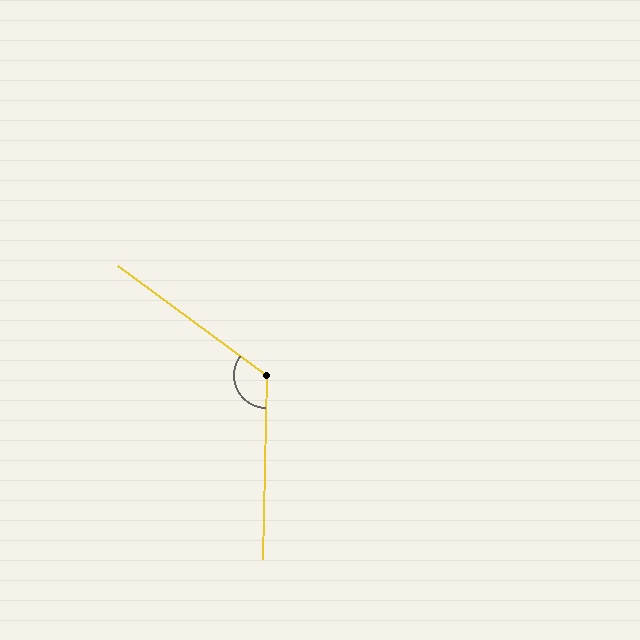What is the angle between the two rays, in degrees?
Approximately 125 degrees.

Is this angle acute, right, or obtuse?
It is obtuse.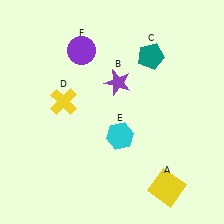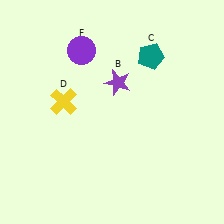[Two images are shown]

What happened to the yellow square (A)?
The yellow square (A) was removed in Image 2. It was in the bottom-right area of Image 1.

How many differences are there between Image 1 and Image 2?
There are 2 differences between the two images.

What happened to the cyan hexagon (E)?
The cyan hexagon (E) was removed in Image 2. It was in the bottom-right area of Image 1.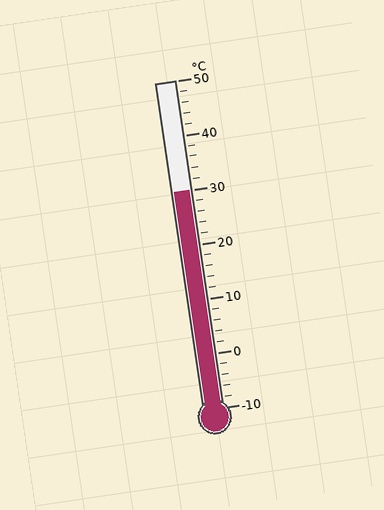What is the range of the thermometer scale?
The thermometer scale ranges from -10°C to 50°C.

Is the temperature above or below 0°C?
The temperature is above 0°C.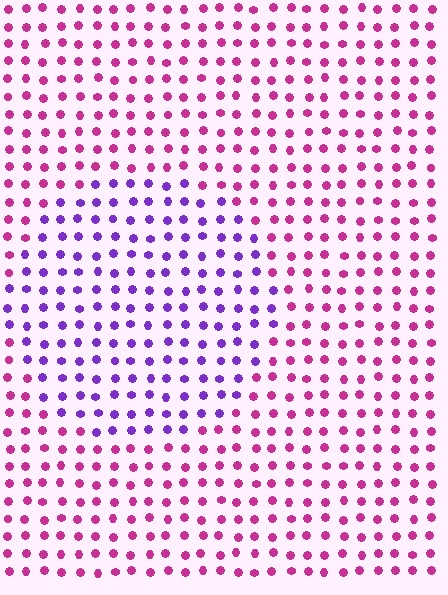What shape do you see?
I see a circle.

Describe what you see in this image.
The image is filled with small magenta elements in a uniform arrangement. A circle-shaped region is visible where the elements are tinted to a slightly different hue, forming a subtle color boundary.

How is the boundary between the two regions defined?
The boundary is defined purely by a slight shift in hue (about 49 degrees). Spacing, size, and orientation are identical on both sides.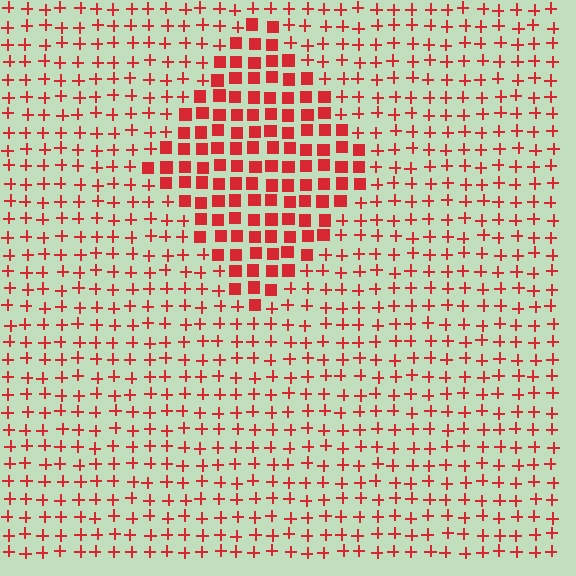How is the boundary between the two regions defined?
The boundary is defined by a change in element shape: squares inside vs. plus signs outside. All elements share the same color and spacing.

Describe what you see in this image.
The image is filled with small red elements arranged in a uniform grid. A diamond-shaped region contains squares, while the surrounding area contains plus signs. The boundary is defined purely by the change in element shape.